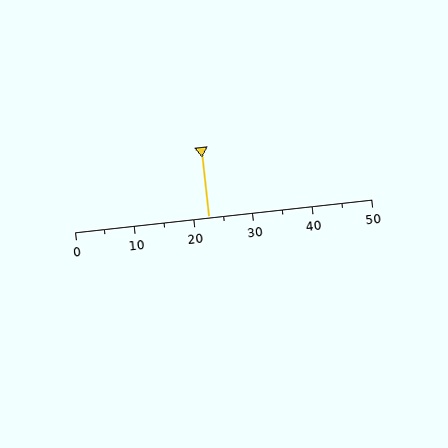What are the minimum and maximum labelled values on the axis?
The axis runs from 0 to 50.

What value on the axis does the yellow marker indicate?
The marker indicates approximately 22.5.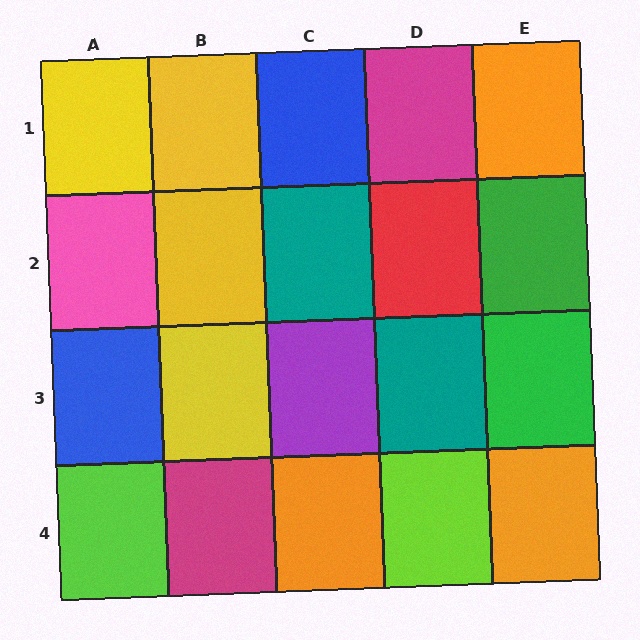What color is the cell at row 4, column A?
Lime.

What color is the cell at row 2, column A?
Pink.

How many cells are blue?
2 cells are blue.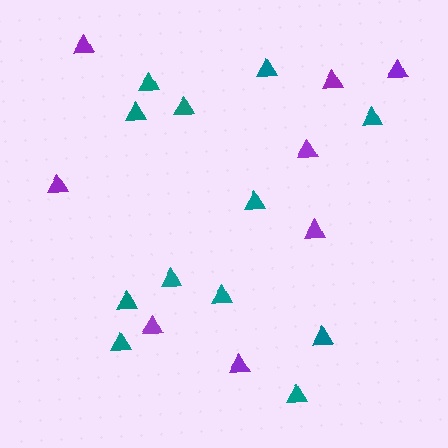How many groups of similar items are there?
There are 2 groups: one group of purple triangles (8) and one group of teal triangles (12).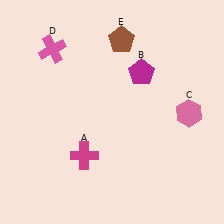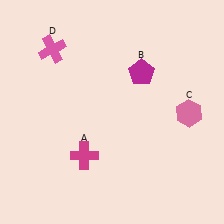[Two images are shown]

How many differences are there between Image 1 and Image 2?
There is 1 difference between the two images.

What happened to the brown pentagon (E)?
The brown pentagon (E) was removed in Image 2. It was in the top-right area of Image 1.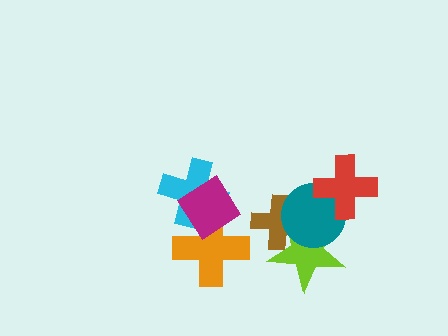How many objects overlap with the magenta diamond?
2 objects overlap with the magenta diamond.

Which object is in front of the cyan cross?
The magenta diamond is in front of the cyan cross.